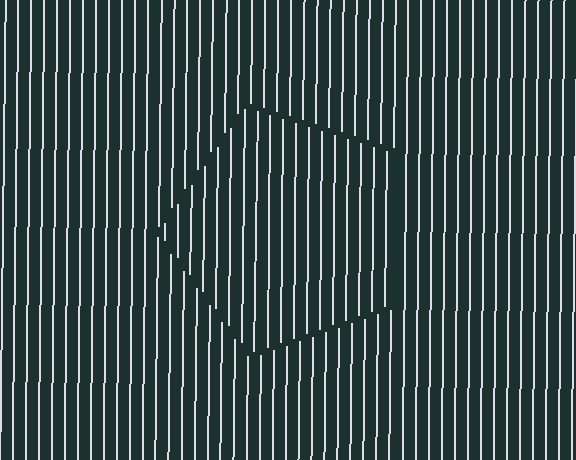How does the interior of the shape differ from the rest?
The interior of the shape contains the same grating, shifted by half a period — the contour is defined by the phase discontinuity where line-ends from the inner and outer gratings abut.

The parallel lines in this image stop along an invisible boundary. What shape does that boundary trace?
An illusory pentagon. The interior of the shape contains the same grating, shifted by half a period — the contour is defined by the phase discontinuity where line-ends from the inner and outer gratings abut.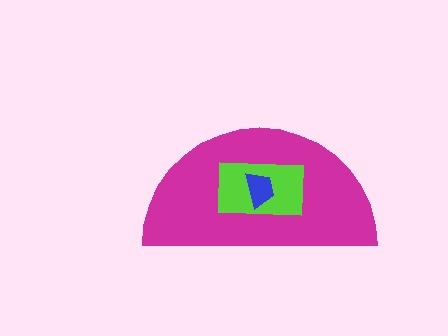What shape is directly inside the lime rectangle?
The blue trapezoid.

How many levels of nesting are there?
3.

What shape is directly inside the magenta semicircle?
The lime rectangle.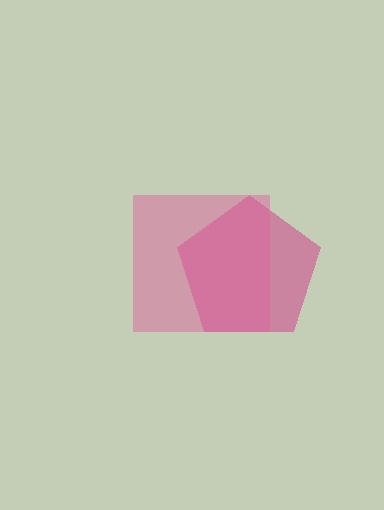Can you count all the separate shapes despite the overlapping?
Yes, there are 2 separate shapes.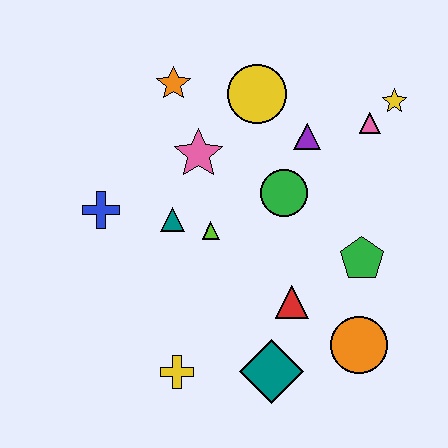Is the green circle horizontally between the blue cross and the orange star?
No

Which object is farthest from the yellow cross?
The yellow star is farthest from the yellow cross.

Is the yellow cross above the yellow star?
No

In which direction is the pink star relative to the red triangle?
The pink star is above the red triangle.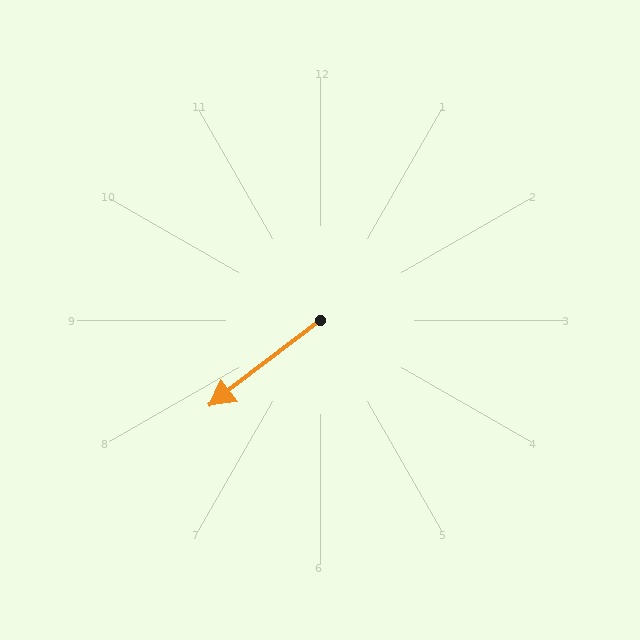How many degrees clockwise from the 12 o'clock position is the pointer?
Approximately 232 degrees.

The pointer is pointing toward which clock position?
Roughly 8 o'clock.